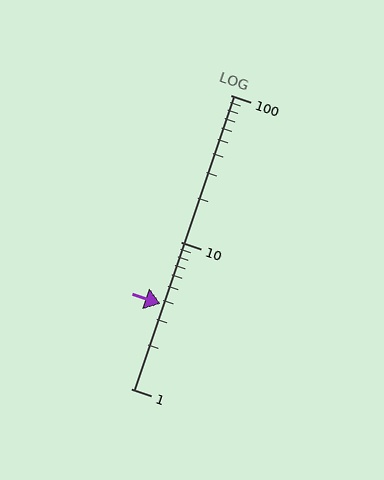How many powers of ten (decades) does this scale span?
The scale spans 2 decades, from 1 to 100.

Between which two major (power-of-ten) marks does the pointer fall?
The pointer is between 1 and 10.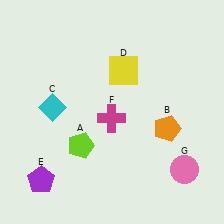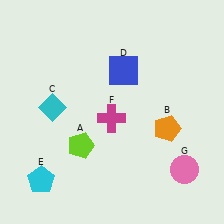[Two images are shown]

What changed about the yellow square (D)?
In Image 1, D is yellow. In Image 2, it changed to blue.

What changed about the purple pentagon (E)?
In Image 1, E is purple. In Image 2, it changed to cyan.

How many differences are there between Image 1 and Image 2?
There are 2 differences between the two images.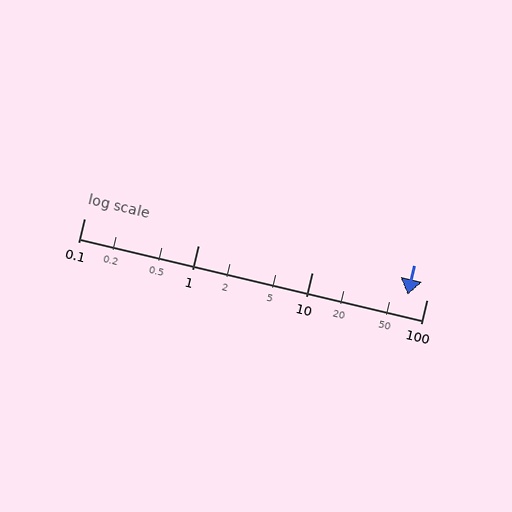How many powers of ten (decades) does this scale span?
The scale spans 3 decades, from 0.1 to 100.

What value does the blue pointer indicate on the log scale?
The pointer indicates approximately 68.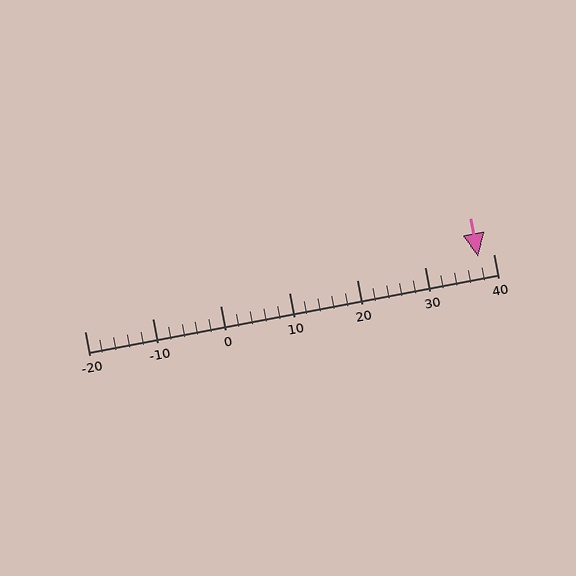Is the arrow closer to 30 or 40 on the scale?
The arrow is closer to 40.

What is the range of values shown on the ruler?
The ruler shows values from -20 to 40.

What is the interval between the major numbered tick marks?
The major tick marks are spaced 10 units apart.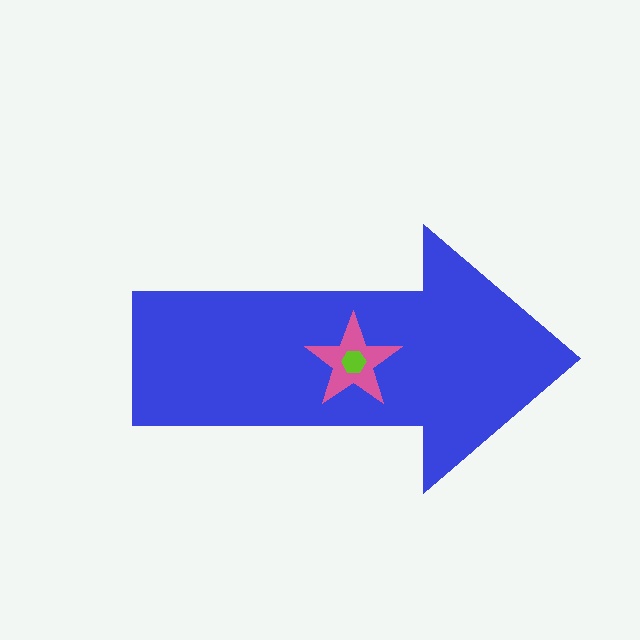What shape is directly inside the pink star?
The lime hexagon.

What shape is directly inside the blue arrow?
The pink star.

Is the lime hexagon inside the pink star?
Yes.